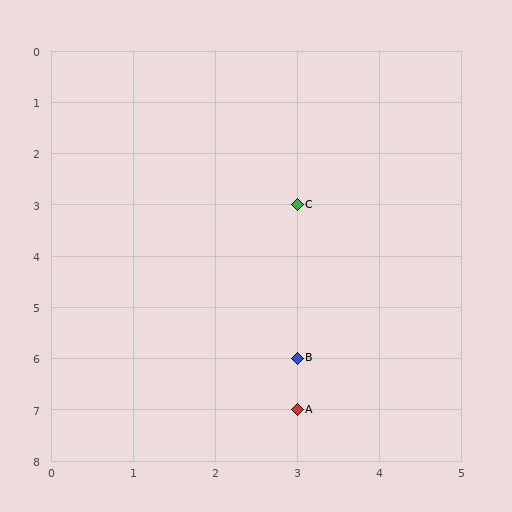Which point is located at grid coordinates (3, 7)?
Point A is at (3, 7).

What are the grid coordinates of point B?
Point B is at grid coordinates (3, 6).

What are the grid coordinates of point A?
Point A is at grid coordinates (3, 7).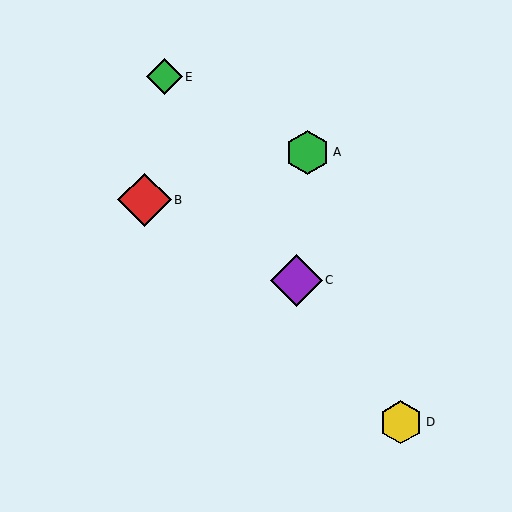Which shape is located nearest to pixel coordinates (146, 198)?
The red diamond (labeled B) at (145, 200) is nearest to that location.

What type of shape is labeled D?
Shape D is a yellow hexagon.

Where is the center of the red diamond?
The center of the red diamond is at (145, 200).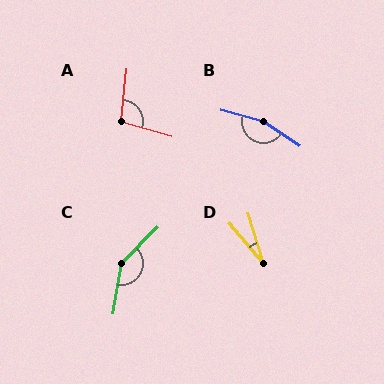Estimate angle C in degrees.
Approximately 145 degrees.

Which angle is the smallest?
D, at approximately 23 degrees.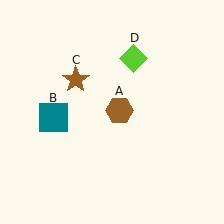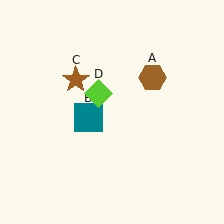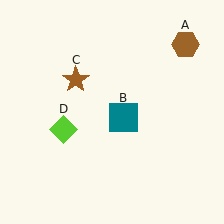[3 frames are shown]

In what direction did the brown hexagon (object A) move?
The brown hexagon (object A) moved up and to the right.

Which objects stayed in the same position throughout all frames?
Brown star (object C) remained stationary.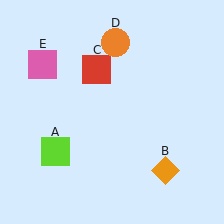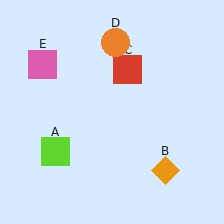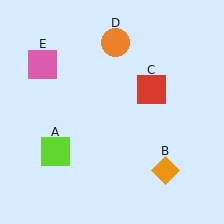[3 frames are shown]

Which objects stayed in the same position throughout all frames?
Lime square (object A) and orange diamond (object B) and orange circle (object D) and pink square (object E) remained stationary.